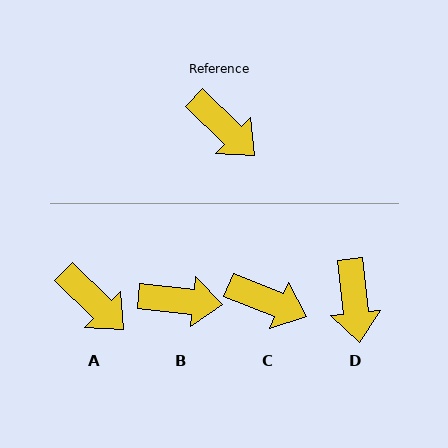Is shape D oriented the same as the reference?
No, it is off by about 39 degrees.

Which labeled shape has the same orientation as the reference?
A.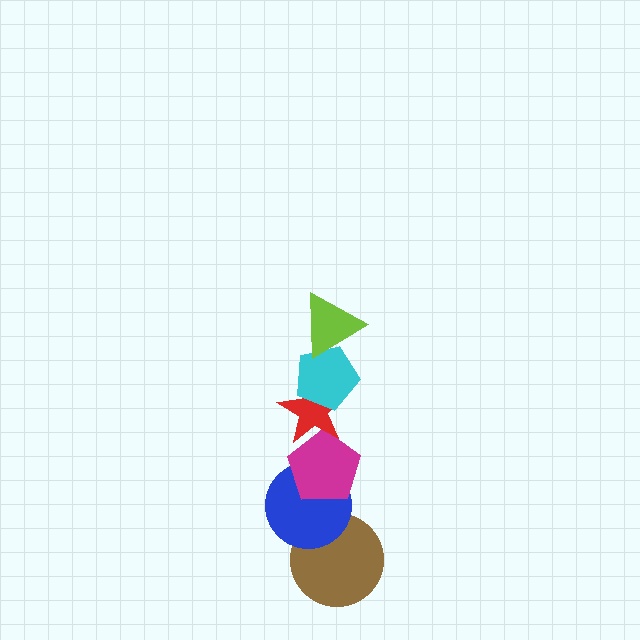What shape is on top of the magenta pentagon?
The red star is on top of the magenta pentagon.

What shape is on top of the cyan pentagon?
The lime triangle is on top of the cyan pentagon.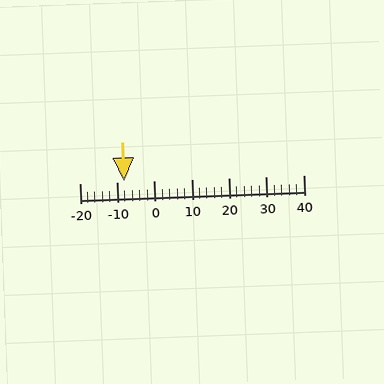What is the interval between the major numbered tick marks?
The major tick marks are spaced 10 units apart.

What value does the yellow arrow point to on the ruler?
The yellow arrow points to approximately -8.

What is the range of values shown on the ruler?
The ruler shows values from -20 to 40.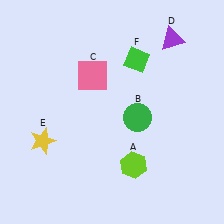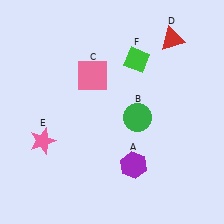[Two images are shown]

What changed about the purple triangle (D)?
In Image 1, D is purple. In Image 2, it changed to red.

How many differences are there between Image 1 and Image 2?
There are 3 differences between the two images.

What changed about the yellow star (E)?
In Image 1, E is yellow. In Image 2, it changed to pink.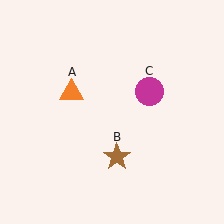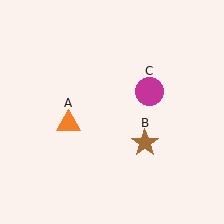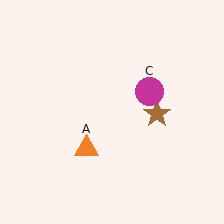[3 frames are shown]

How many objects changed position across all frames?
2 objects changed position: orange triangle (object A), brown star (object B).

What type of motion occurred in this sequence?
The orange triangle (object A), brown star (object B) rotated counterclockwise around the center of the scene.